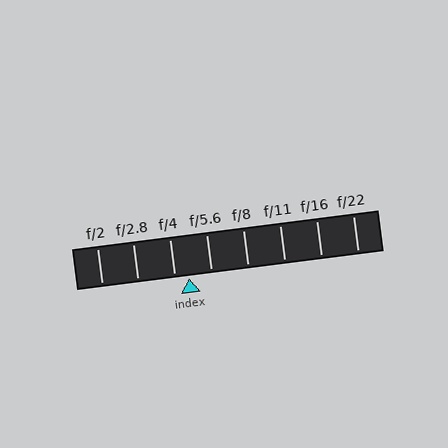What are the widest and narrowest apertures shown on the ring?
The widest aperture shown is f/2 and the narrowest is f/22.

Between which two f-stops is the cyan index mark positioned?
The index mark is between f/4 and f/5.6.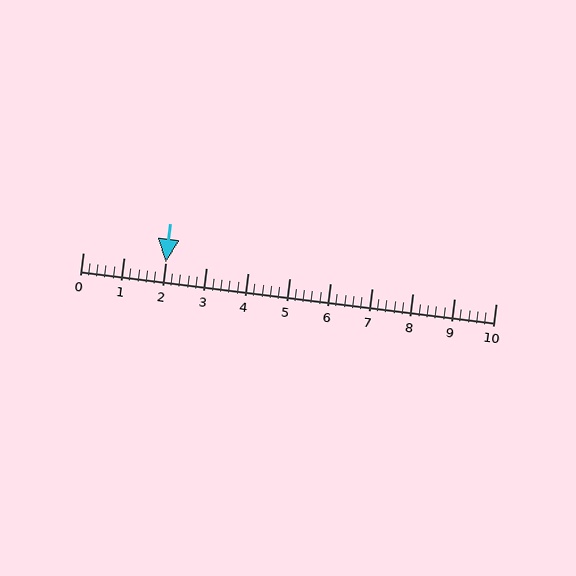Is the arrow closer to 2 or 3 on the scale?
The arrow is closer to 2.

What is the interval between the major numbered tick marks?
The major tick marks are spaced 1 units apart.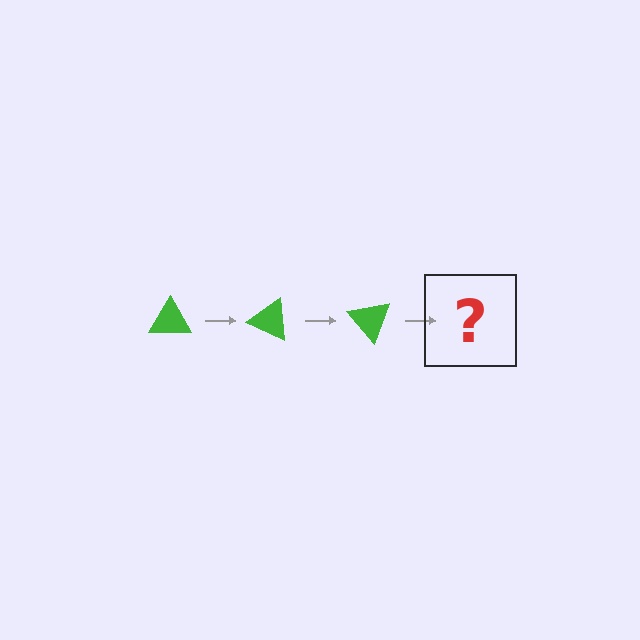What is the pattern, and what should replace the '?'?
The pattern is that the triangle rotates 25 degrees each step. The '?' should be a green triangle rotated 75 degrees.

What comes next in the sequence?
The next element should be a green triangle rotated 75 degrees.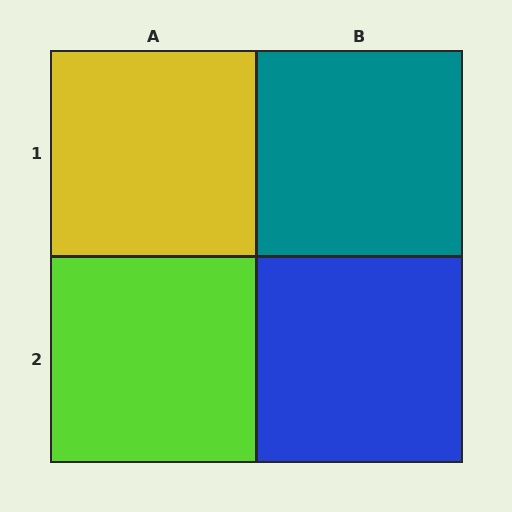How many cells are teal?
1 cell is teal.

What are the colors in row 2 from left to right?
Lime, blue.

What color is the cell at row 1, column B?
Teal.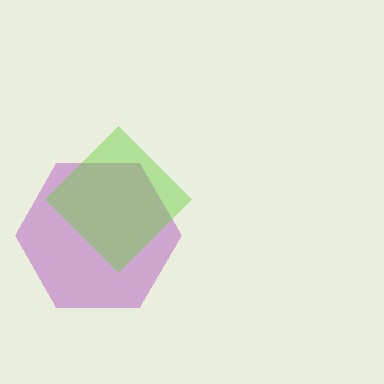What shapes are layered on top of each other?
The layered shapes are: a purple hexagon, a lime diamond.